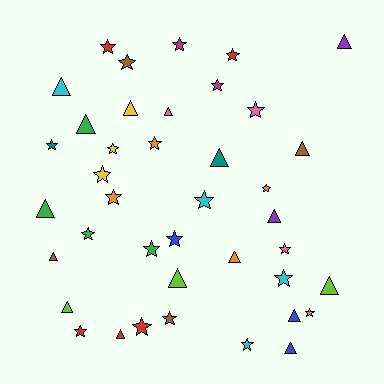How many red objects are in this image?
There are 5 red objects.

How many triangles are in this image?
There are 17 triangles.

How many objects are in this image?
There are 40 objects.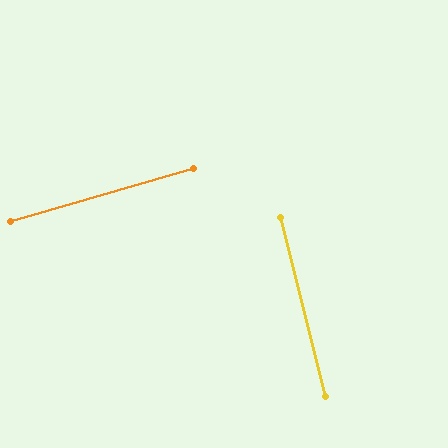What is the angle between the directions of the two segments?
Approximately 88 degrees.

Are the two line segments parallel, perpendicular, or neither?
Perpendicular — they meet at approximately 88°.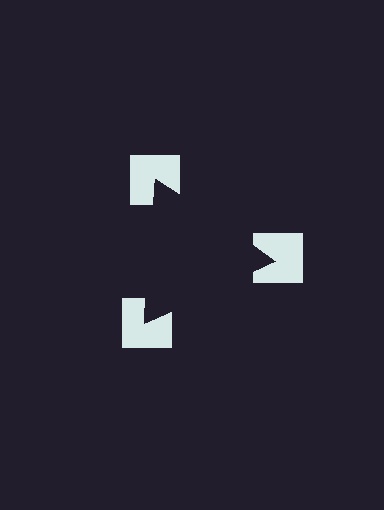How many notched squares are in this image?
There are 3 — one at each vertex of the illusory triangle.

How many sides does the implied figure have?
3 sides.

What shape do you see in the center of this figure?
An illusory triangle — its edges are inferred from the aligned wedge cuts in the notched squares, not physically drawn.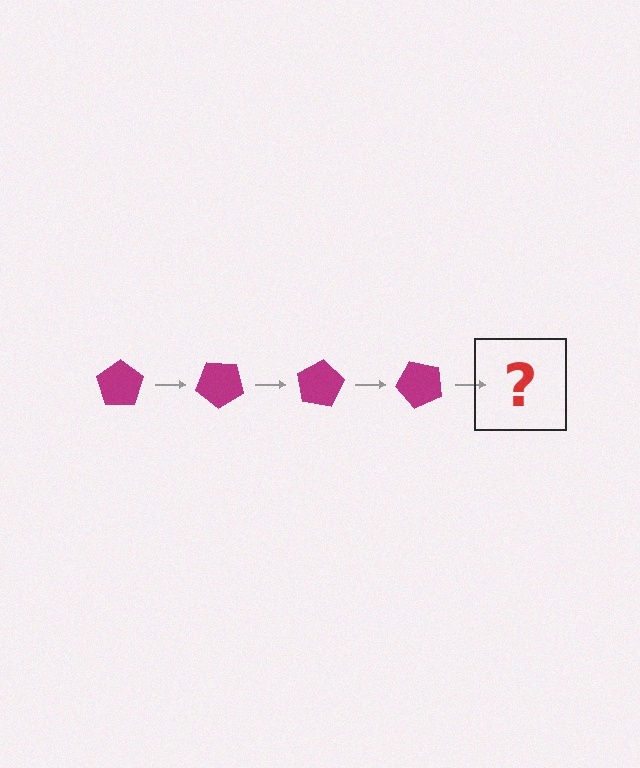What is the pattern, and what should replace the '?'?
The pattern is that the pentagon rotates 40 degrees each step. The '?' should be a magenta pentagon rotated 160 degrees.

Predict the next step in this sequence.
The next step is a magenta pentagon rotated 160 degrees.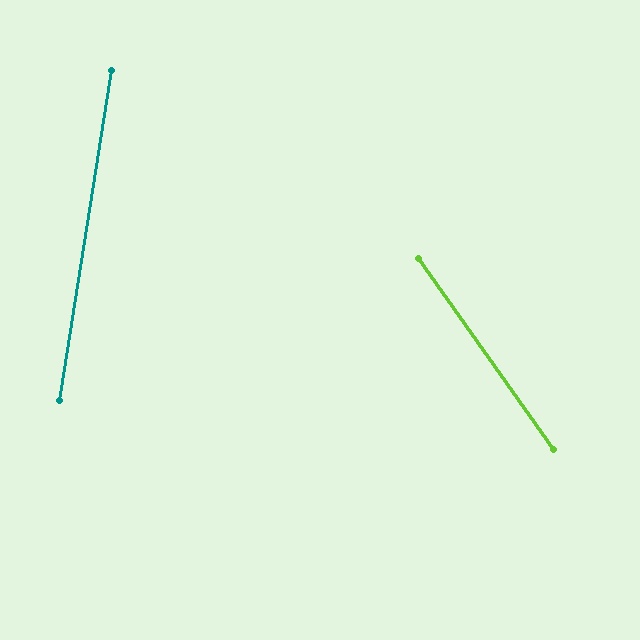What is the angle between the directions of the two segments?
Approximately 44 degrees.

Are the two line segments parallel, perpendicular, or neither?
Neither parallel nor perpendicular — they differ by about 44°.